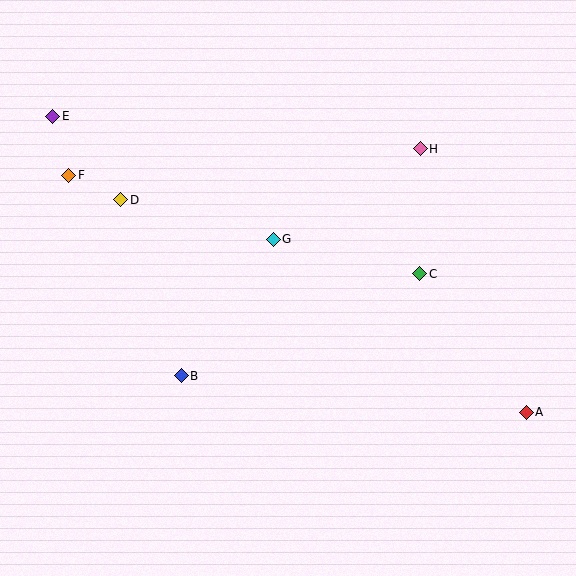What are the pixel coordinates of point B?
Point B is at (181, 376).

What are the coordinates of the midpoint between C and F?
The midpoint between C and F is at (244, 225).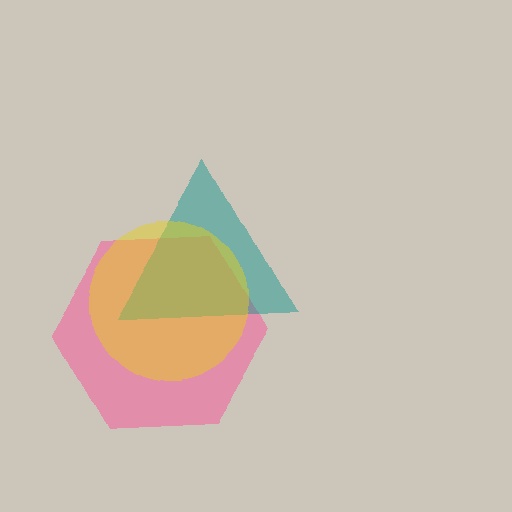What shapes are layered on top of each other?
The layered shapes are: a pink hexagon, a teal triangle, a yellow circle.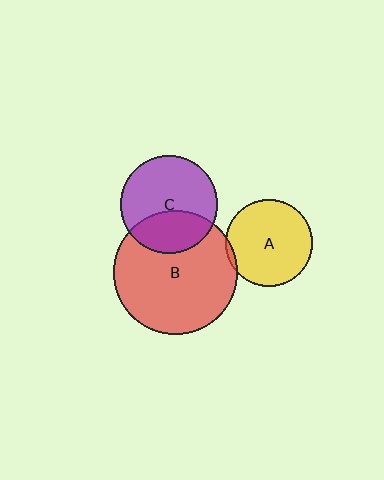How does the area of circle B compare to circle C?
Approximately 1.6 times.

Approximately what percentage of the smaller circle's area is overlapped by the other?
Approximately 35%.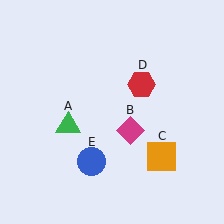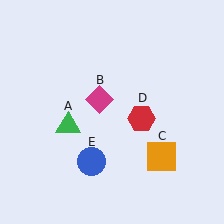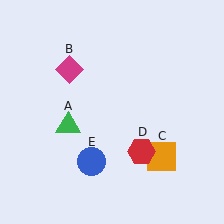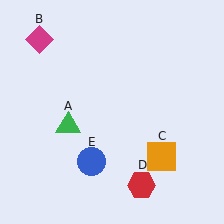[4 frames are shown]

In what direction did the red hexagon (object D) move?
The red hexagon (object D) moved down.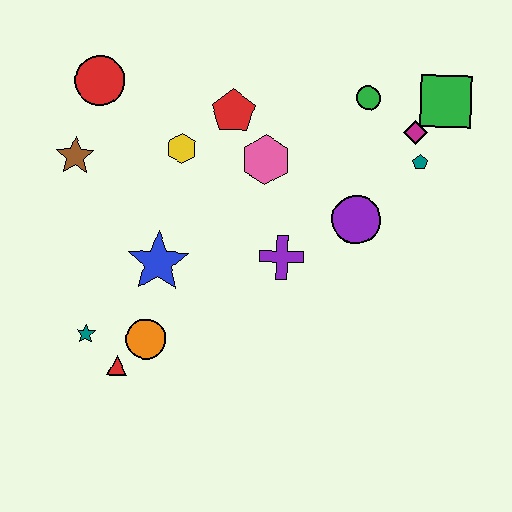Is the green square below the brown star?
No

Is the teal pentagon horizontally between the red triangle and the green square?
Yes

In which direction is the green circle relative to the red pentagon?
The green circle is to the right of the red pentagon.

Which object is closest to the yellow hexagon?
The red pentagon is closest to the yellow hexagon.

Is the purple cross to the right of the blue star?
Yes